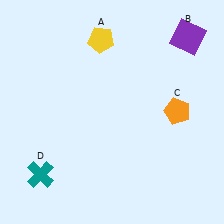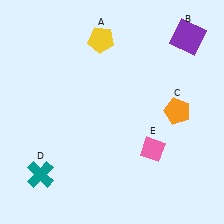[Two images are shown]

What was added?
A pink diamond (E) was added in Image 2.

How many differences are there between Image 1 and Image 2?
There is 1 difference between the two images.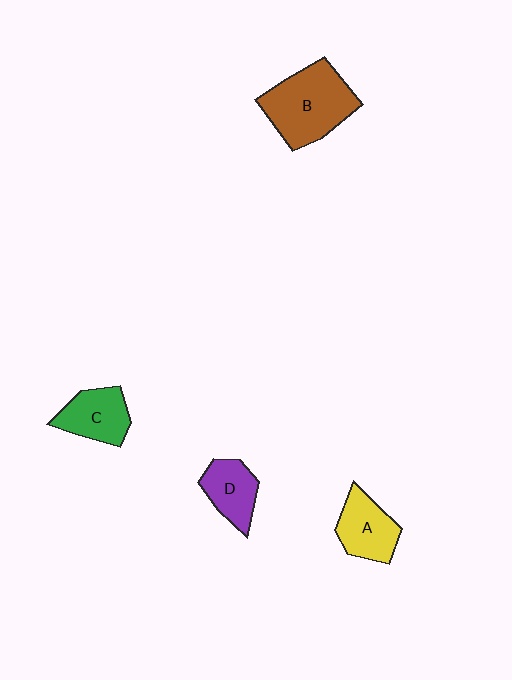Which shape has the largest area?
Shape B (brown).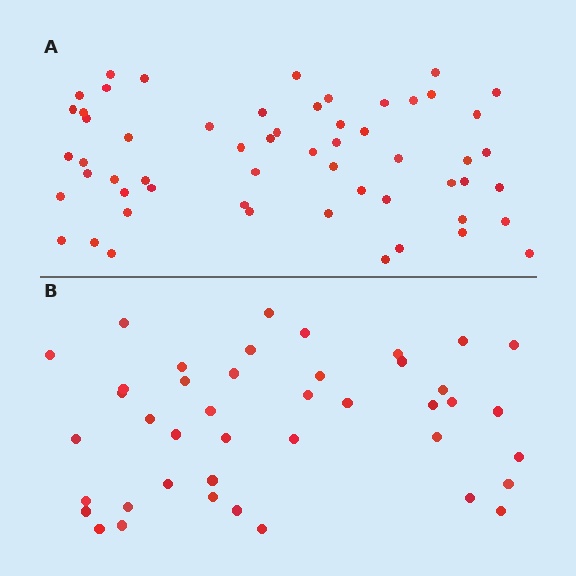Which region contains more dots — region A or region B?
Region A (the top region) has more dots.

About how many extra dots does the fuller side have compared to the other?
Region A has approximately 15 more dots than region B.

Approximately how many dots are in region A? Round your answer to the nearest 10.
About 60 dots. (The exact count is 57, which rounds to 60.)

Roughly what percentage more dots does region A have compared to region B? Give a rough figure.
About 35% more.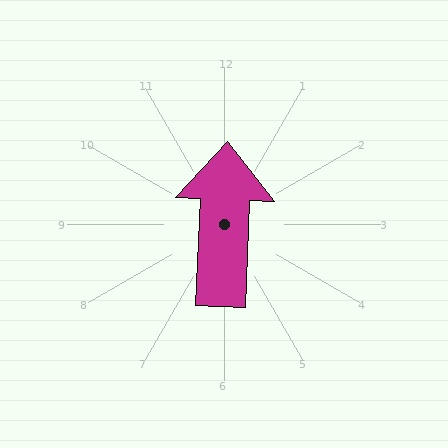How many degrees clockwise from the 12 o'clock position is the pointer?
Approximately 2 degrees.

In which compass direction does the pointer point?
North.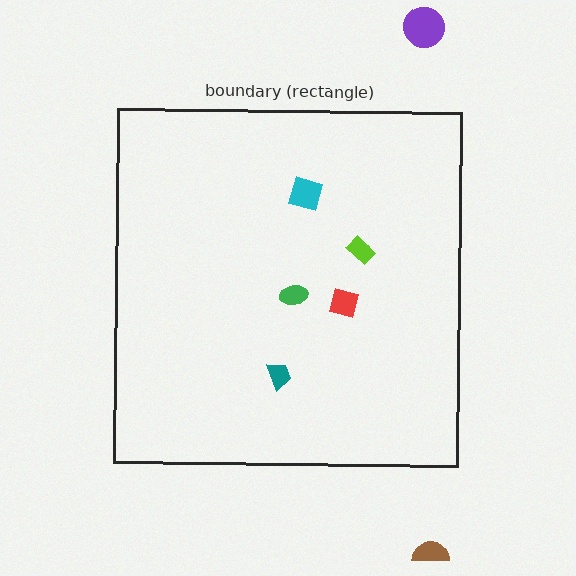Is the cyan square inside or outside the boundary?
Inside.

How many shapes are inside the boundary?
5 inside, 2 outside.